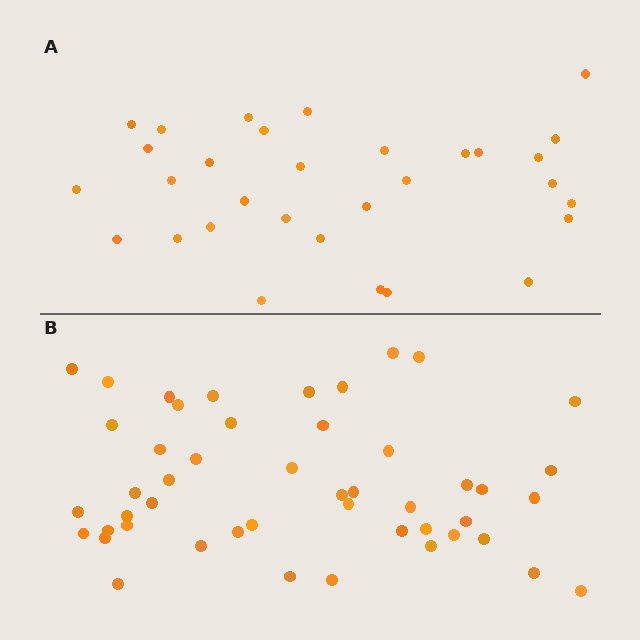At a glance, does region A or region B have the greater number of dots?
Region B (the bottom region) has more dots.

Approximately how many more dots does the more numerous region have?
Region B has approximately 15 more dots than region A.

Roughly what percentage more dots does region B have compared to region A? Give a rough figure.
About 55% more.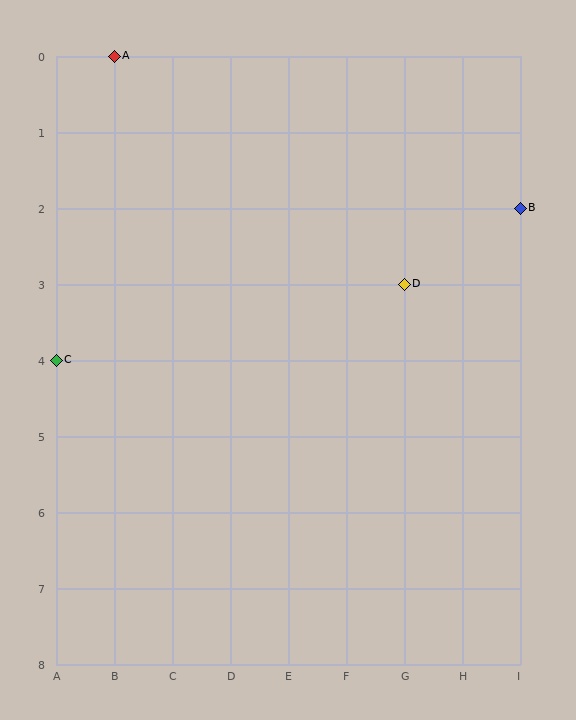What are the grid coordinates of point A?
Point A is at grid coordinates (B, 0).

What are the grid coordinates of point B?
Point B is at grid coordinates (I, 2).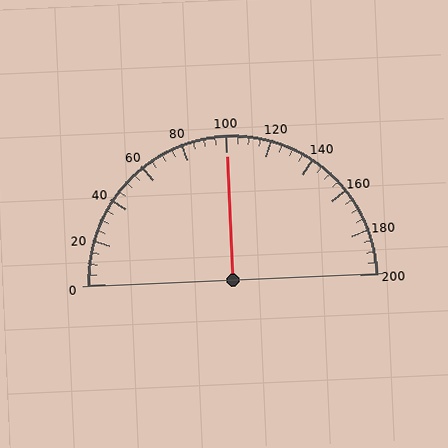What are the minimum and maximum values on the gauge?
The gauge ranges from 0 to 200.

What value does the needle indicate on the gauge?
The needle indicates approximately 100.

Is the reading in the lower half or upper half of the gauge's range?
The reading is in the upper half of the range (0 to 200).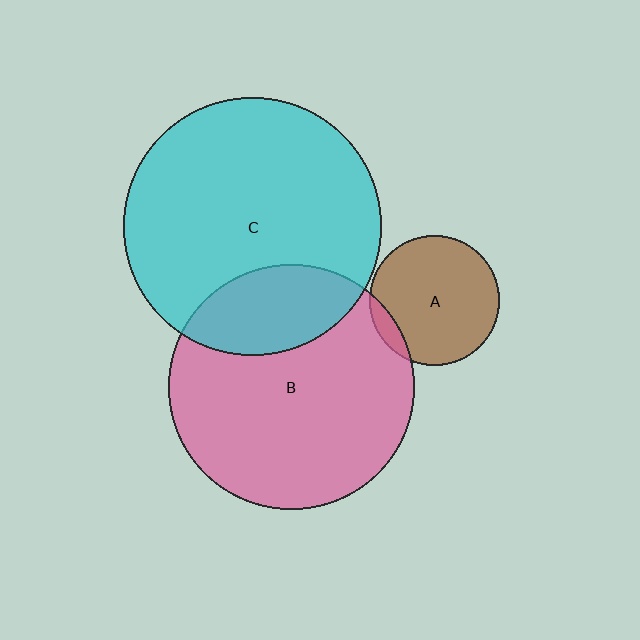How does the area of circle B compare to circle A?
Approximately 3.6 times.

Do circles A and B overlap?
Yes.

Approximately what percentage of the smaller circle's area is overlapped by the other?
Approximately 10%.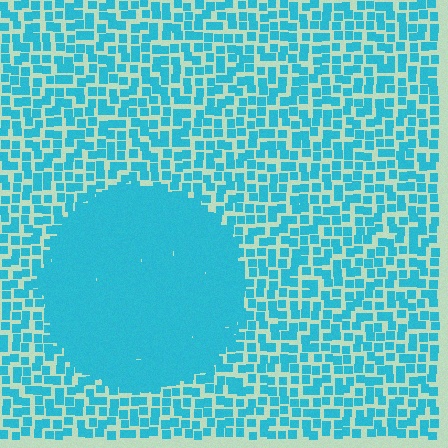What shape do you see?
I see a circle.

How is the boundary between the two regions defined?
The boundary is defined by a change in element density (approximately 2.8x ratio). All elements are the same color, size, and shape.